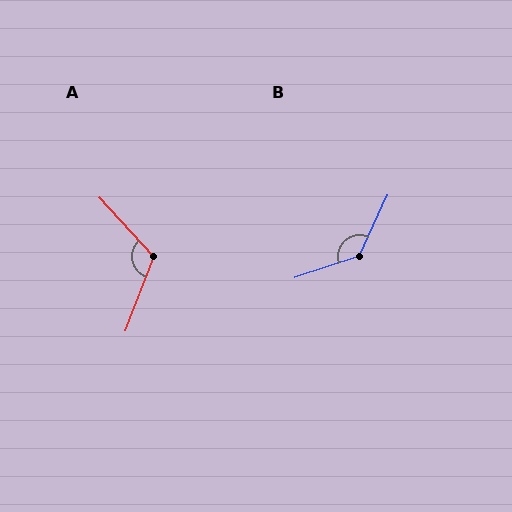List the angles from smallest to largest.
A (116°), B (133°).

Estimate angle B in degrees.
Approximately 133 degrees.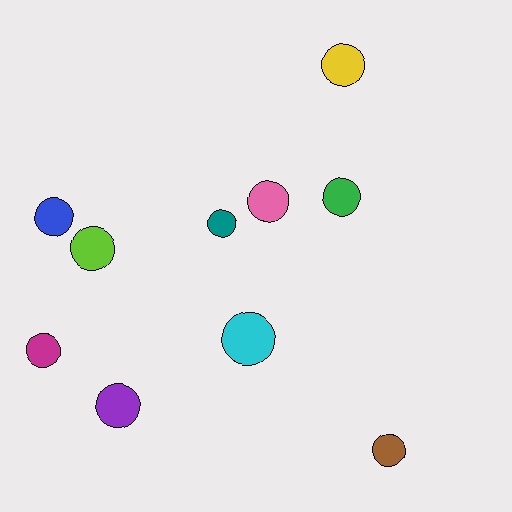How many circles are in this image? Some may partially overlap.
There are 10 circles.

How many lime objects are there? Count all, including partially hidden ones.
There is 1 lime object.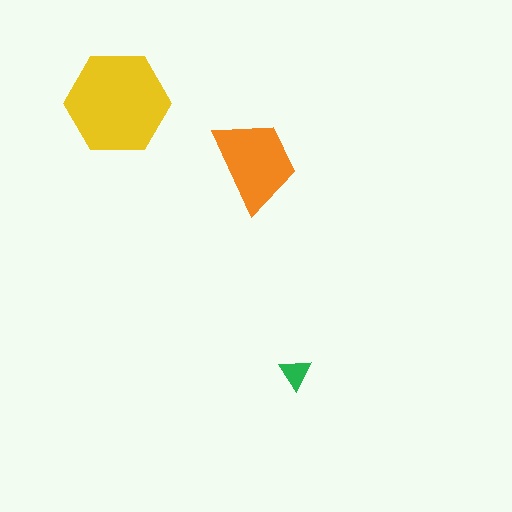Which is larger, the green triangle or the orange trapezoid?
The orange trapezoid.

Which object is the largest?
The yellow hexagon.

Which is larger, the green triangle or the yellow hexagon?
The yellow hexagon.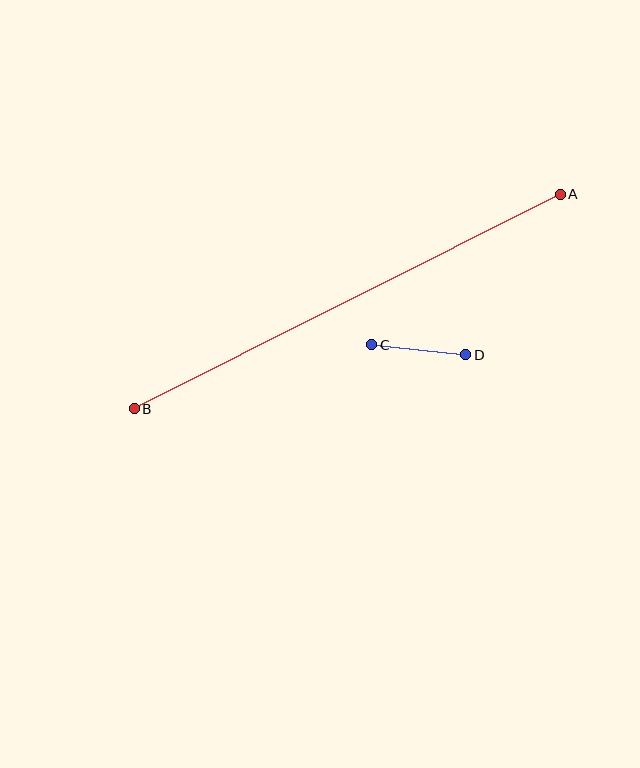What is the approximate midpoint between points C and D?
The midpoint is at approximately (419, 350) pixels.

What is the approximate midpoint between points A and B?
The midpoint is at approximately (347, 301) pixels.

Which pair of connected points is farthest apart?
Points A and B are farthest apart.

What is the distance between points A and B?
The distance is approximately 477 pixels.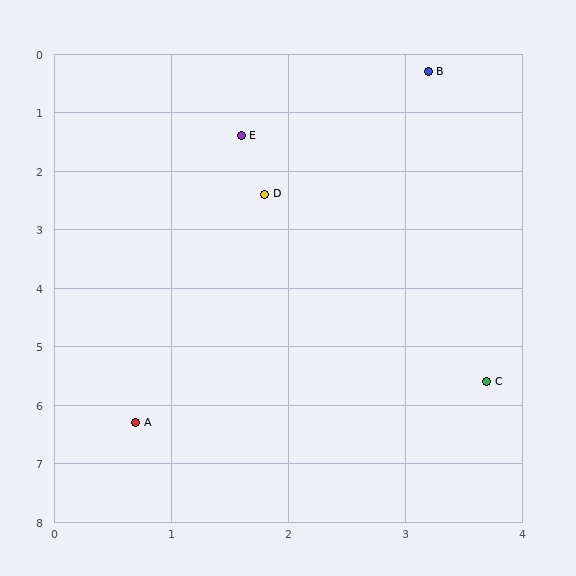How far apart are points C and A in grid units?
Points C and A are about 3.1 grid units apart.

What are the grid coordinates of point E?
Point E is at approximately (1.6, 1.4).